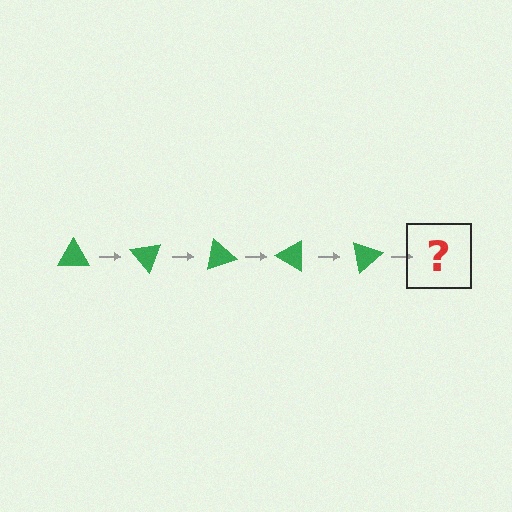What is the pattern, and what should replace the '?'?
The pattern is that the triangle rotates 50 degrees each step. The '?' should be a green triangle rotated 250 degrees.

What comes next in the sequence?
The next element should be a green triangle rotated 250 degrees.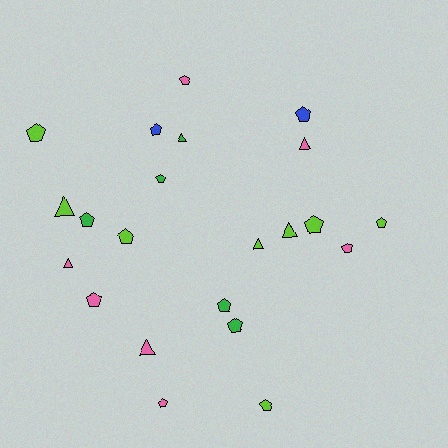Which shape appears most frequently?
Pentagon, with 15 objects.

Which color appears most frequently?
Lime, with 8 objects.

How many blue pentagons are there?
There are 2 blue pentagons.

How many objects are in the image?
There are 22 objects.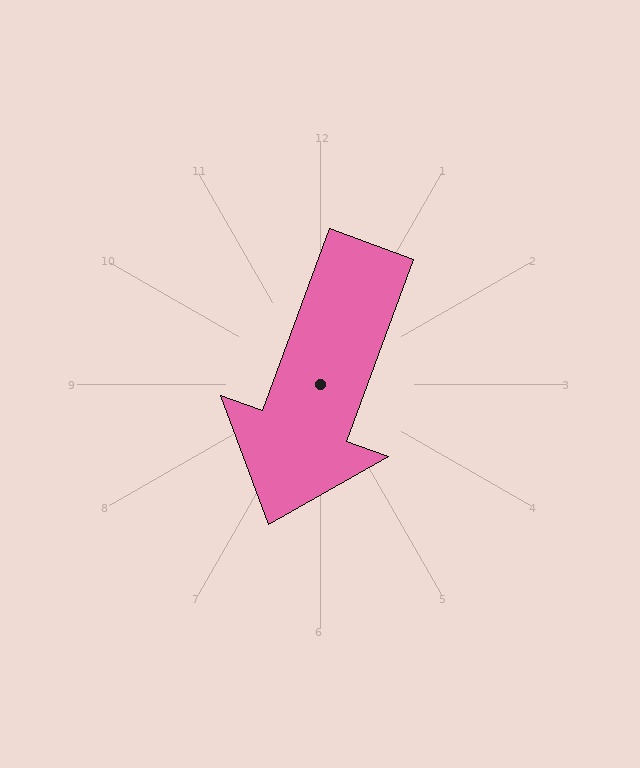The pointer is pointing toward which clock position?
Roughly 7 o'clock.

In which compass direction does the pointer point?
South.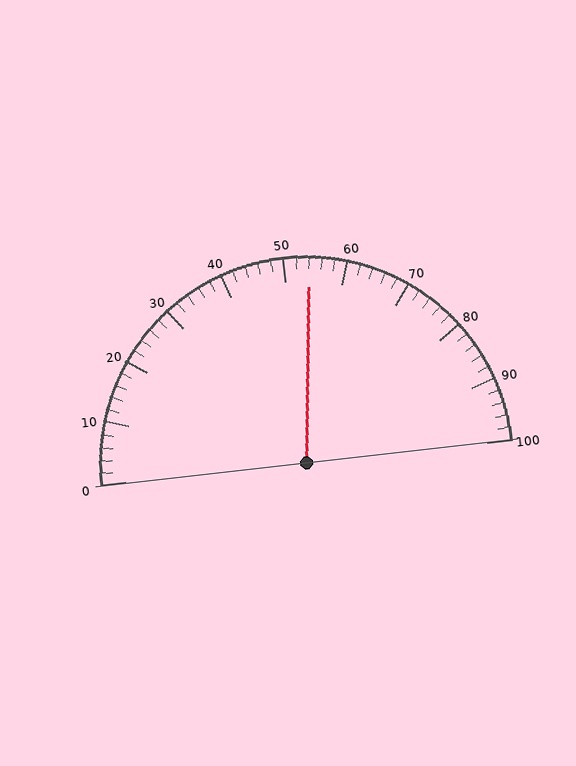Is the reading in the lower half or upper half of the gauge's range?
The reading is in the upper half of the range (0 to 100).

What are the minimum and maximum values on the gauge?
The gauge ranges from 0 to 100.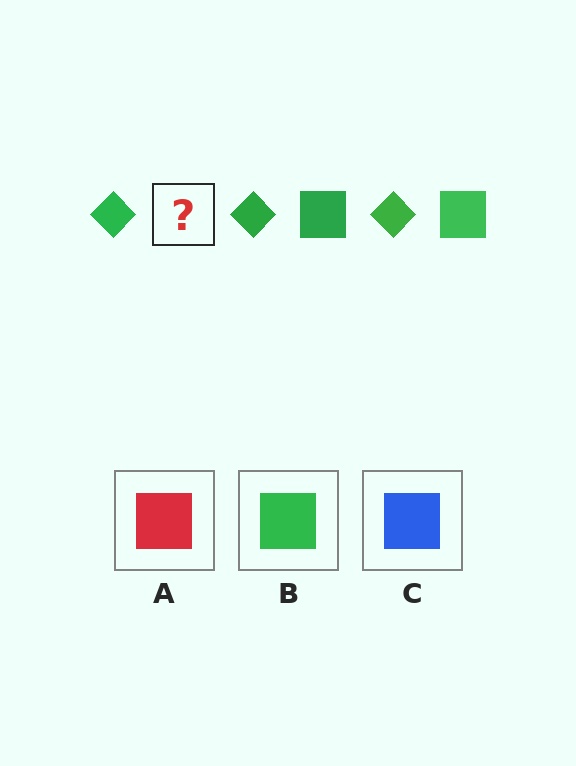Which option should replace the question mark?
Option B.